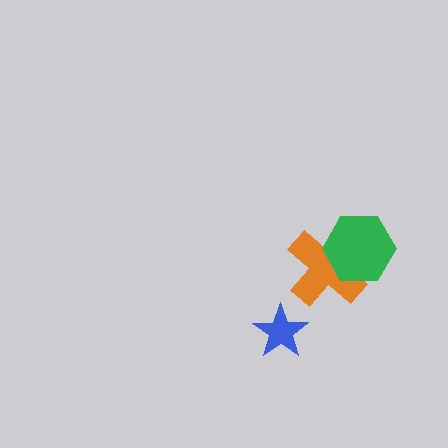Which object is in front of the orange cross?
The green hexagon is in front of the orange cross.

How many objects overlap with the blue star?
0 objects overlap with the blue star.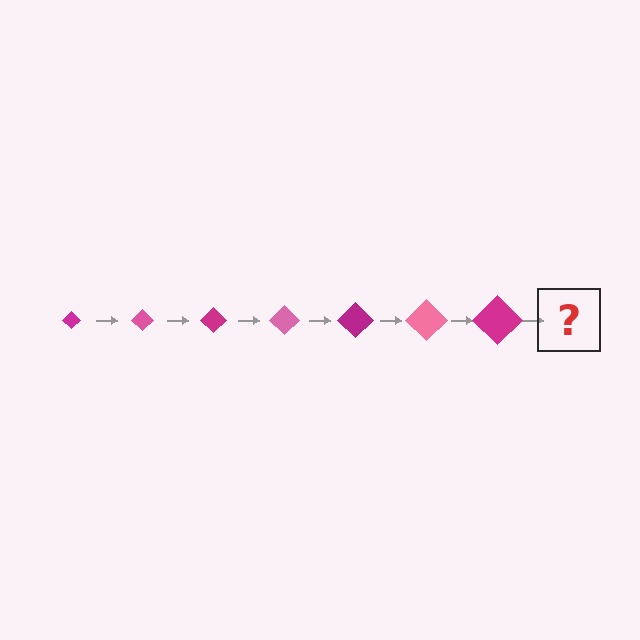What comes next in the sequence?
The next element should be a pink diamond, larger than the previous one.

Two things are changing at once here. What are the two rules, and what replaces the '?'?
The two rules are that the diamond grows larger each step and the color cycles through magenta and pink. The '?' should be a pink diamond, larger than the previous one.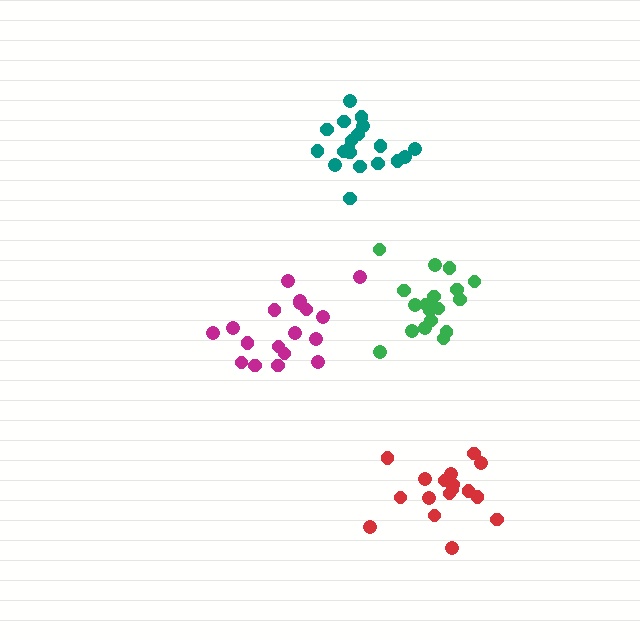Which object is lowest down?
The red cluster is bottommost.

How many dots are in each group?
Group 1: 17 dots, Group 2: 18 dots, Group 3: 19 dots, Group 4: 19 dots (73 total).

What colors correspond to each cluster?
The clusters are colored: red, magenta, green, teal.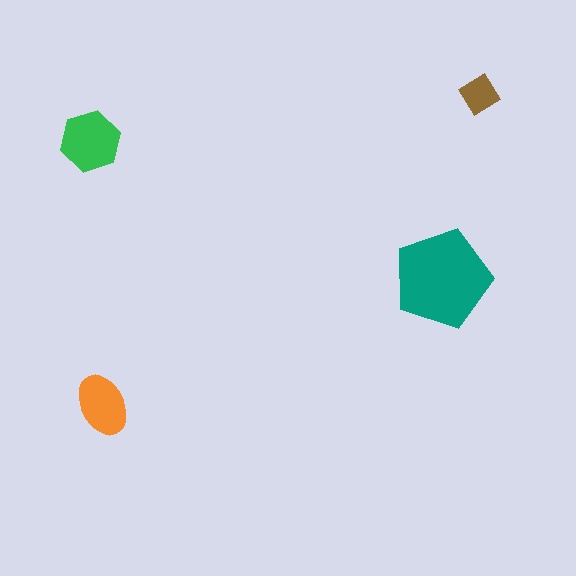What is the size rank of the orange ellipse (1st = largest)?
3rd.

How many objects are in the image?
There are 4 objects in the image.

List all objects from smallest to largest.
The brown diamond, the orange ellipse, the green hexagon, the teal pentagon.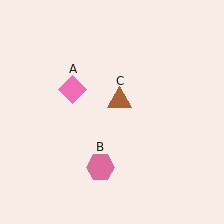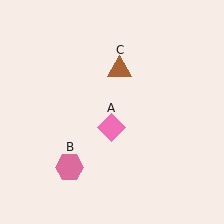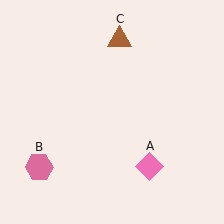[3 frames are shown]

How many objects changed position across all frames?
3 objects changed position: pink diamond (object A), pink hexagon (object B), brown triangle (object C).